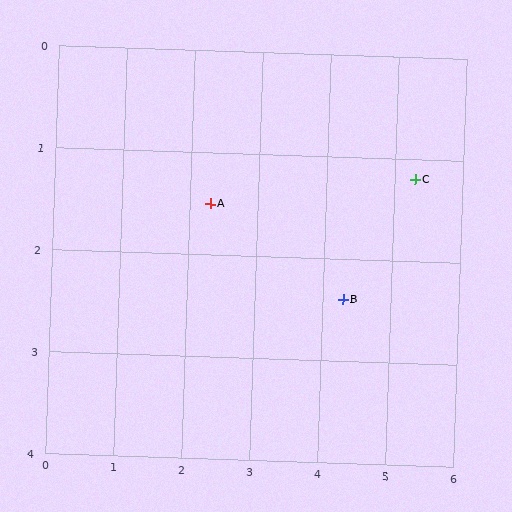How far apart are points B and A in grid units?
Points B and A are about 2.2 grid units apart.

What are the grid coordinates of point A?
Point A is at approximately (2.3, 1.5).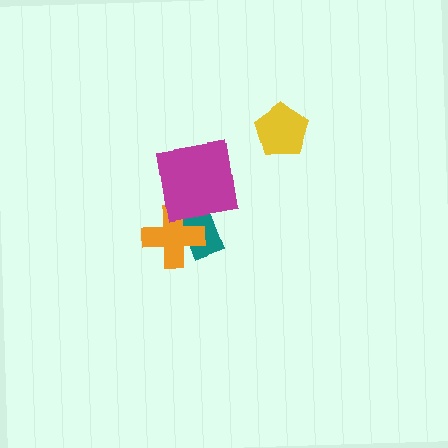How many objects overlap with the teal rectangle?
2 objects overlap with the teal rectangle.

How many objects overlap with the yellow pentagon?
0 objects overlap with the yellow pentagon.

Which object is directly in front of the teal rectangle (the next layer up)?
The orange cross is directly in front of the teal rectangle.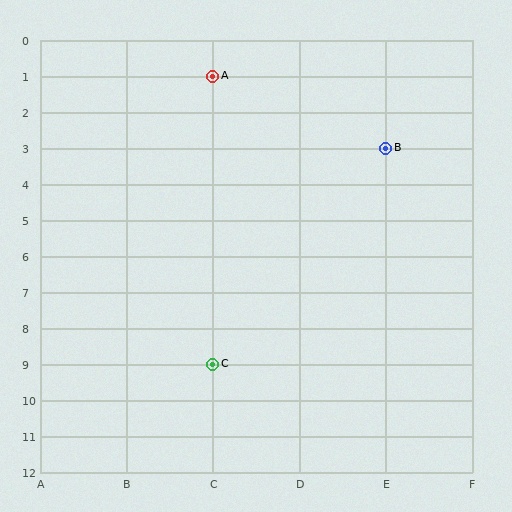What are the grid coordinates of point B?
Point B is at grid coordinates (E, 3).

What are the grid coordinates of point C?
Point C is at grid coordinates (C, 9).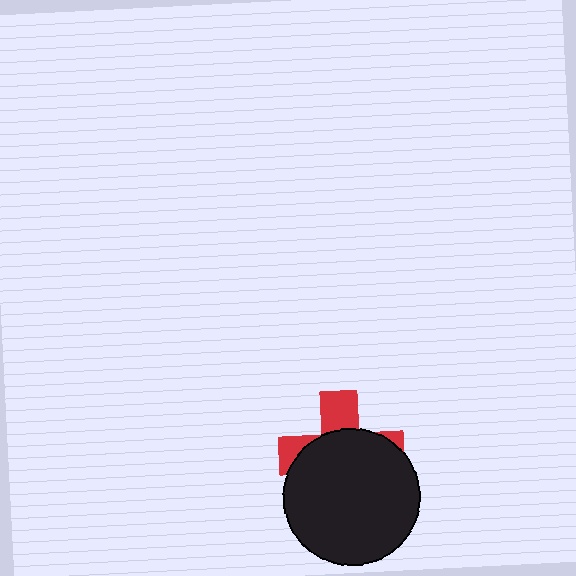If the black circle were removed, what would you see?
You would see the complete red cross.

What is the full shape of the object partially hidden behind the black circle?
The partially hidden object is a red cross.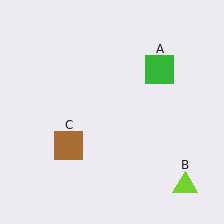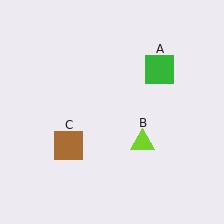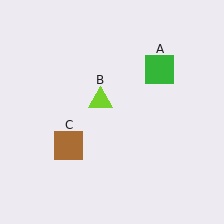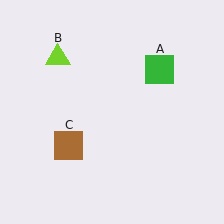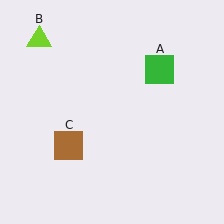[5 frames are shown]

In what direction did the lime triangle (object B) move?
The lime triangle (object B) moved up and to the left.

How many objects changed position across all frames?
1 object changed position: lime triangle (object B).